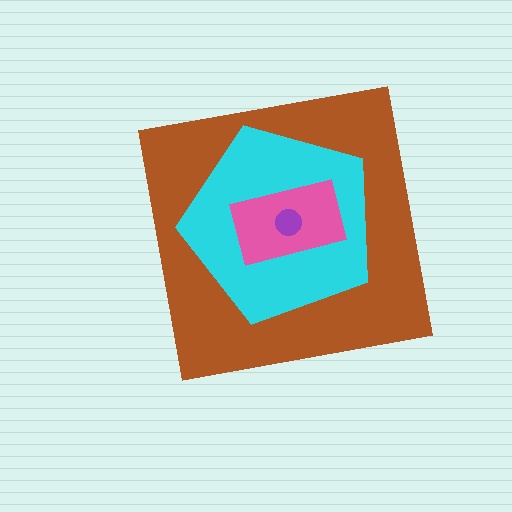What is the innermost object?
The purple circle.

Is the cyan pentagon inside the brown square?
Yes.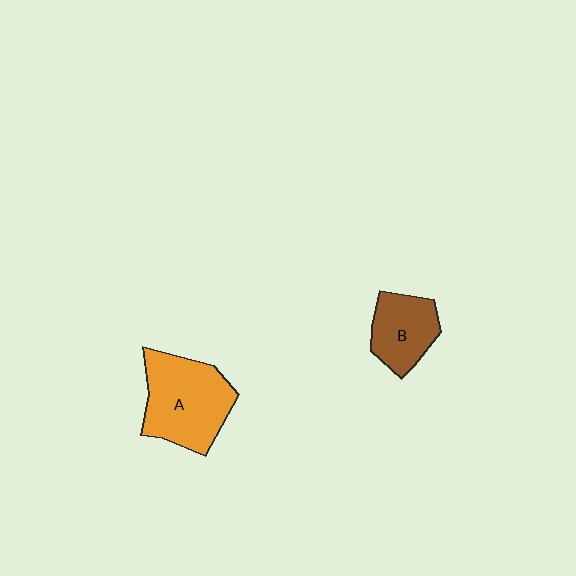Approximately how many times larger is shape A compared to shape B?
Approximately 1.6 times.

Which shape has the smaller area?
Shape B (brown).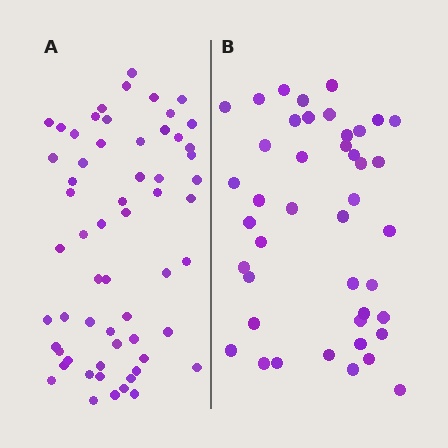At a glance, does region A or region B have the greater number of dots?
Region A (the left region) has more dots.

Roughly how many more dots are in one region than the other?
Region A has approximately 15 more dots than region B.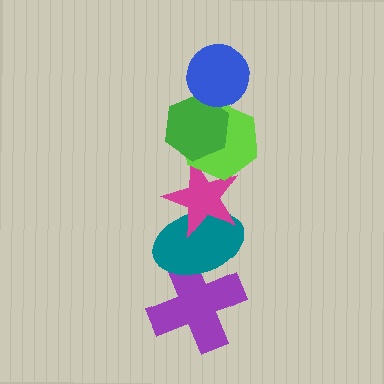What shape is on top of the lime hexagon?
The green hexagon is on top of the lime hexagon.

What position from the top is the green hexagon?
The green hexagon is 2nd from the top.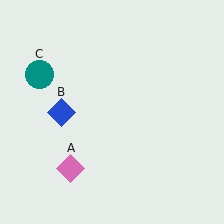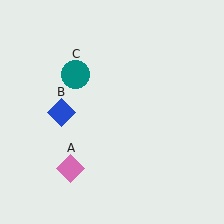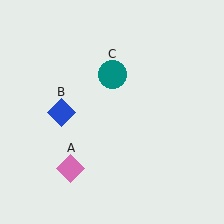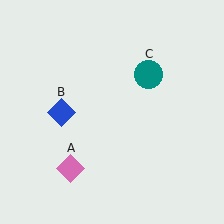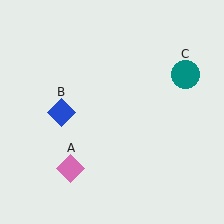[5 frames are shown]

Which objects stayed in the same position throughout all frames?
Pink diamond (object A) and blue diamond (object B) remained stationary.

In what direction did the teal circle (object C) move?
The teal circle (object C) moved right.